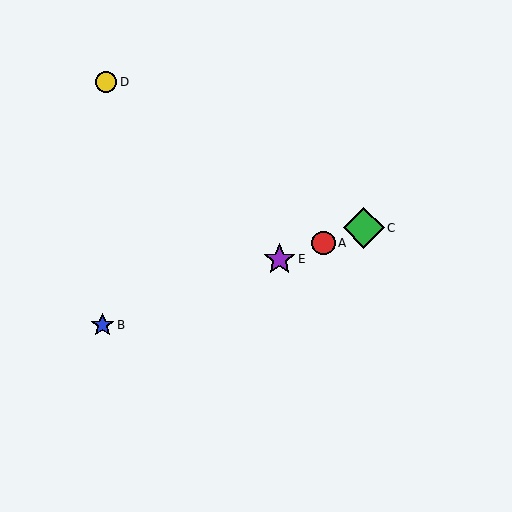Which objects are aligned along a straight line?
Objects A, B, C, E are aligned along a straight line.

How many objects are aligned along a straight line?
4 objects (A, B, C, E) are aligned along a straight line.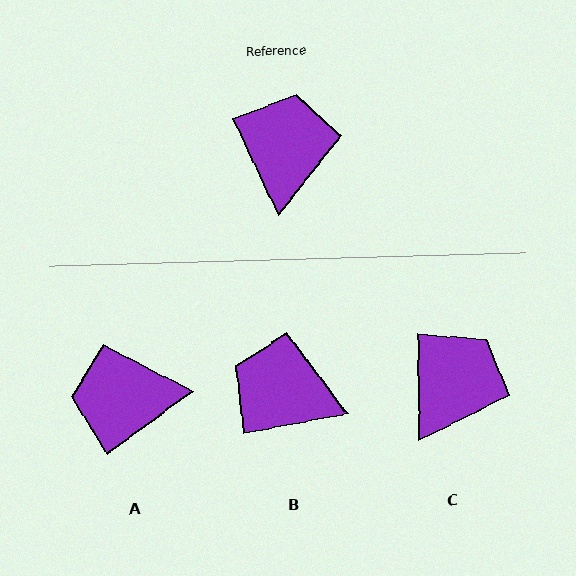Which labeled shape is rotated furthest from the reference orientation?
A, about 101 degrees away.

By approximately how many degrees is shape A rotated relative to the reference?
Approximately 101 degrees counter-clockwise.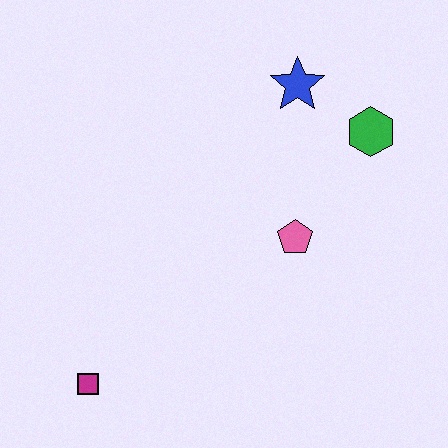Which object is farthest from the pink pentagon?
The magenta square is farthest from the pink pentagon.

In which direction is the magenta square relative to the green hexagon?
The magenta square is to the left of the green hexagon.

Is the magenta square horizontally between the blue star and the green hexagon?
No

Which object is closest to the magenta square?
The pink pentagon is closest to the magenta square.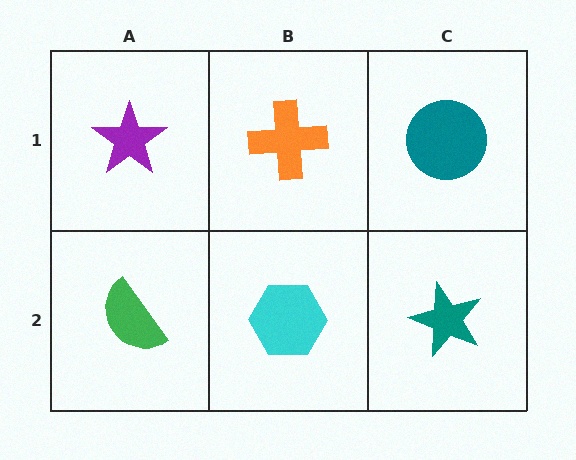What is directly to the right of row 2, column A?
A cyan hexagon.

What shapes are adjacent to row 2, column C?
A teal circle (row 1, column C), a cyan hexagon (row 2, column B).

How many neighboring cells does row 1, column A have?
2.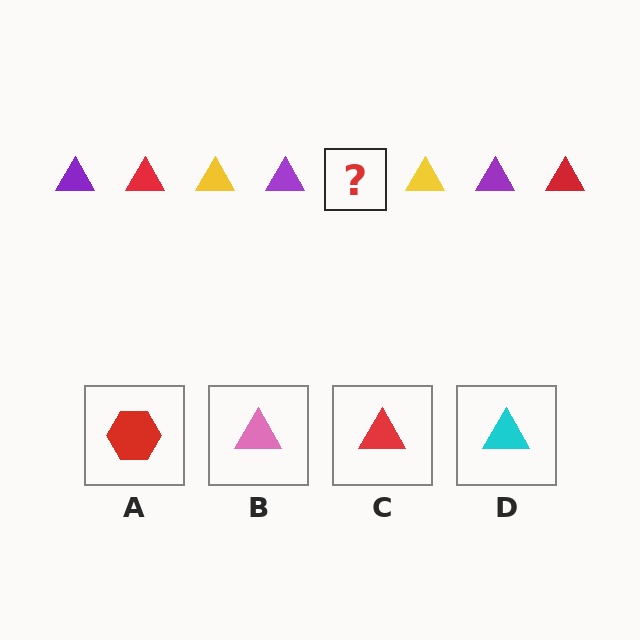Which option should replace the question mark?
Option C.